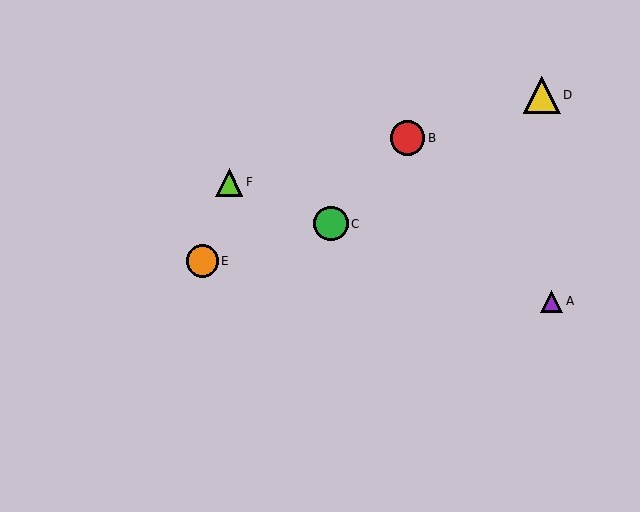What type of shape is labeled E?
Shape E is an orange circle.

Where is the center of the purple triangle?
The center of the purple triangle is at (552, 301).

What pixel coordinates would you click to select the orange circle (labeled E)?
Click at (202, 261) to select the orange circle E.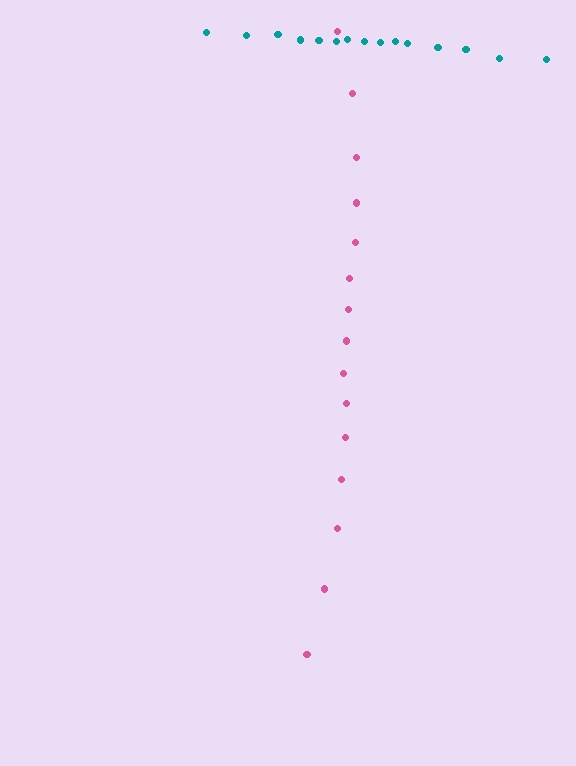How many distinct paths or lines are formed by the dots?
There are 2 distinct paths.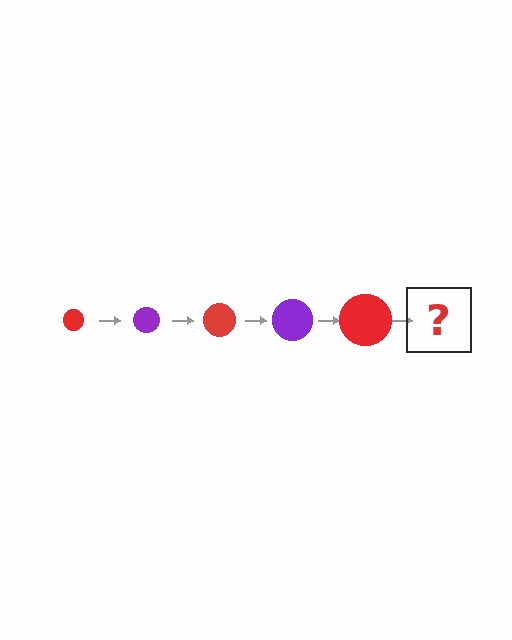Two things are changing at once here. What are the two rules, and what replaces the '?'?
The two rules are that the circle grows larger each step and the color cycles through red and purple. The '?' should be a purple circle, larger than the previous one.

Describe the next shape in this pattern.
It should be a purple circle, larger than the previous one.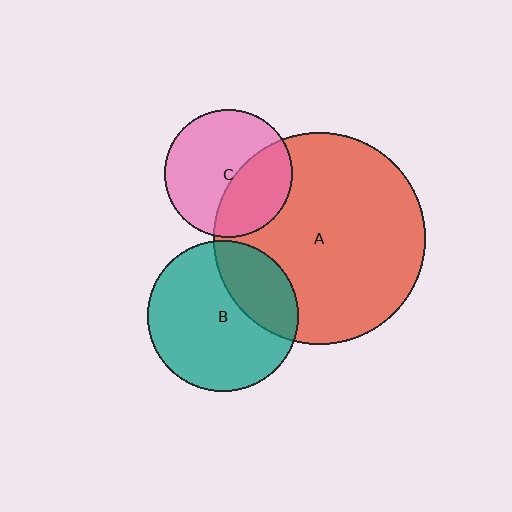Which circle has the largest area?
Circle A (red).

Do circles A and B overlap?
Yes.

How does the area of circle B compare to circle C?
Approximately 1.4 times.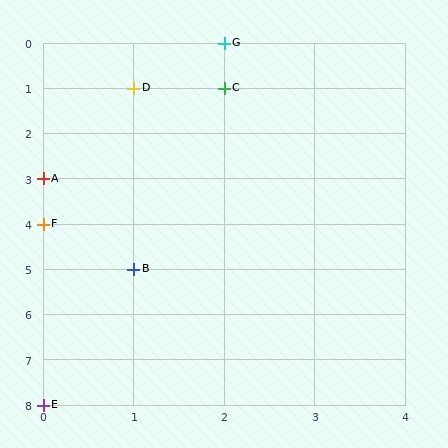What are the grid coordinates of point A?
Point A is at grid coordinates (0, 3).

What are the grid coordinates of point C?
Point C is at grid coordinates (2, 1).